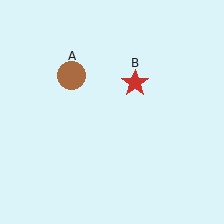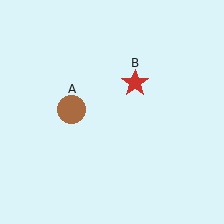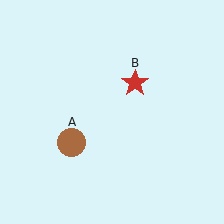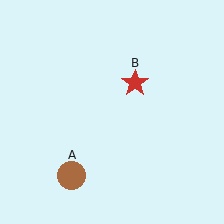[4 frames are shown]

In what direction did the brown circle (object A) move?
The brown circle (object A) moved down.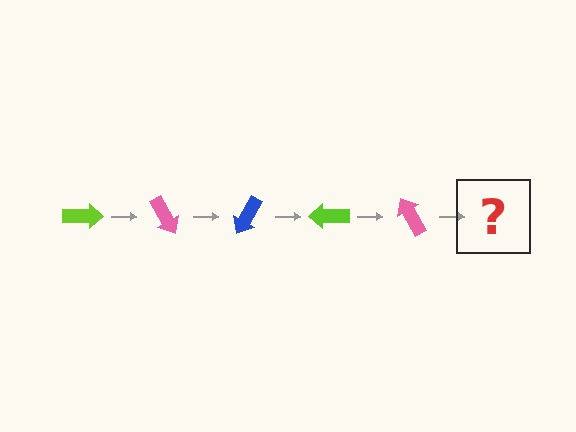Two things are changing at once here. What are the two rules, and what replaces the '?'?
The two rules are that it rotates 60 degrees each step and the color cycles through lime, pink, and blue. The '?' should be a blue arrow, rotated 300 degrees from the start.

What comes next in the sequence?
The next element should be a blue arrow, rotated 300 degrees from the start.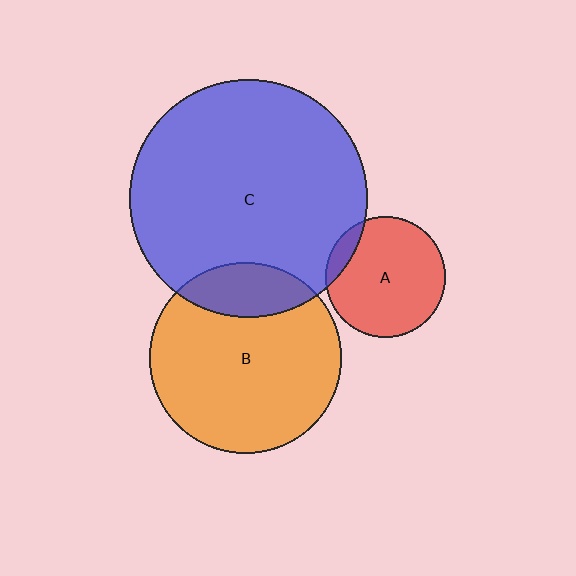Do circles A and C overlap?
Yes.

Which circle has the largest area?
Circle C (blue).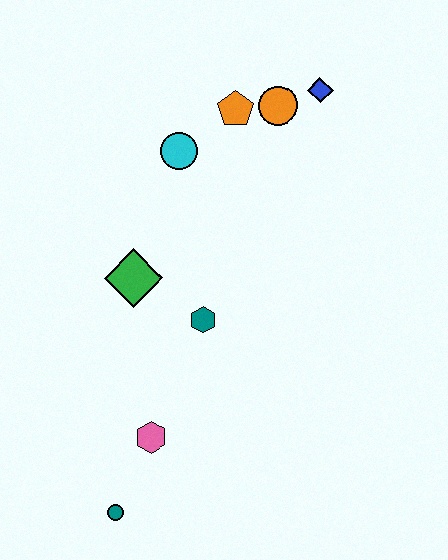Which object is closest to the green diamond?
The teal hexagon is closest to the green diamond.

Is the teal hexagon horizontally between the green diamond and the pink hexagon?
No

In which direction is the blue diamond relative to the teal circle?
The blue diamond is above the teal circle.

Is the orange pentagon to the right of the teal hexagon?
Yes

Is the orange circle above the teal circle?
Yes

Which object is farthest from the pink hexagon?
The blue diamond is farthest from the pink hexagon.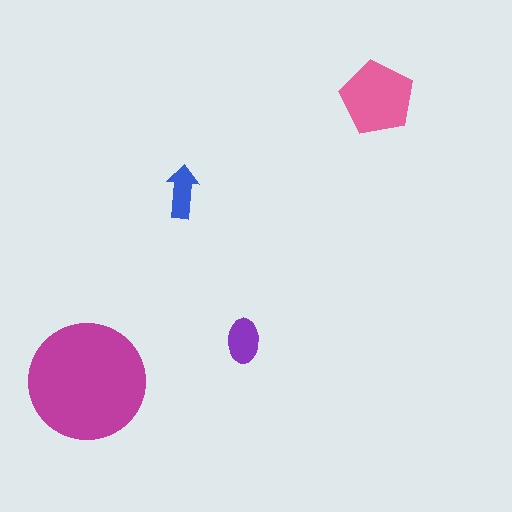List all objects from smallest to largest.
The blue arrow, the purple ellipse, the pink pentagon, the magenta circle.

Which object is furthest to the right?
The pink pentagon is rightmost.